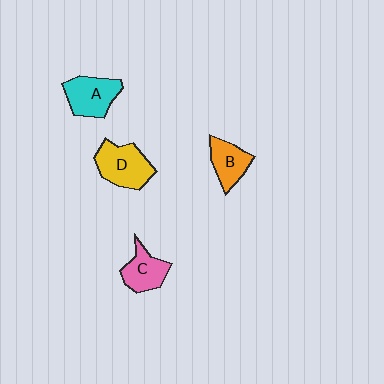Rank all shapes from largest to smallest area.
From largest to smallest: D (yellow), A (cyan), C (pink), B (orange).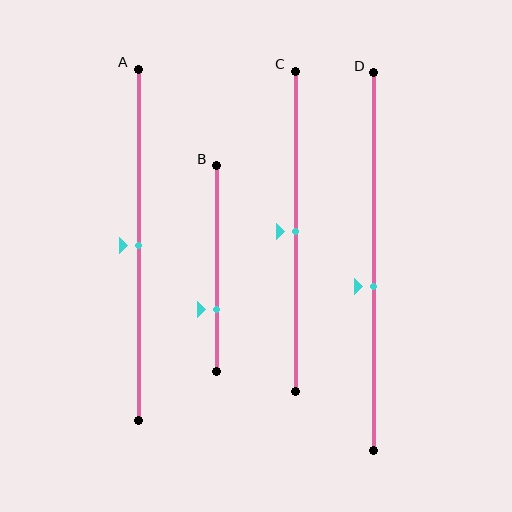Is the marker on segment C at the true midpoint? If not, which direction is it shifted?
Yes, the marker on segment C is at the true midpoint.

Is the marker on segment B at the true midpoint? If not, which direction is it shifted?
No, the marker on segment B is shifted downward by about 20% of the segment length.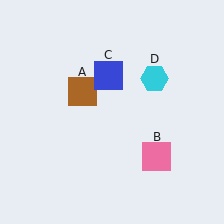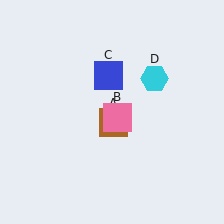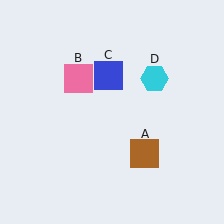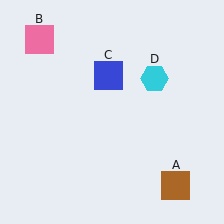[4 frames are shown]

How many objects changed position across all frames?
2 objects changed position: brown square (object A), pink square (object B).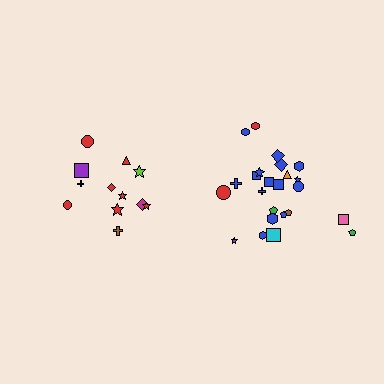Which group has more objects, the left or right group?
The right group.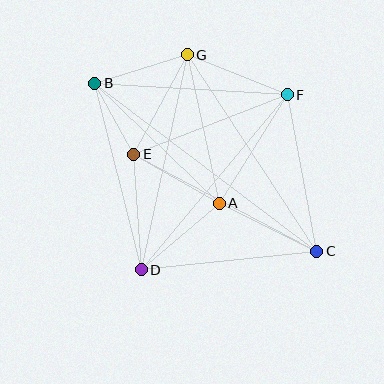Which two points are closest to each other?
Points B and E are closest to each other.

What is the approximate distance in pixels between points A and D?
The distance between A and D is approximately 103 pixels.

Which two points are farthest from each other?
Points B and C are farthest from each other.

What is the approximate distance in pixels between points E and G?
The distance between E and G is approximately 113 pixels.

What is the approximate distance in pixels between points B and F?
The distance between B and F is approximately 193 pixels.